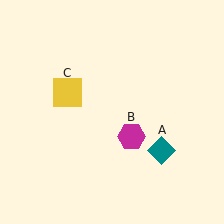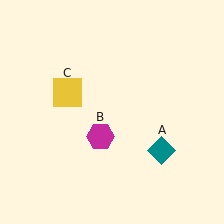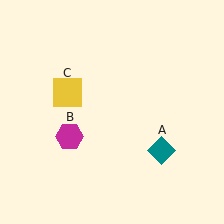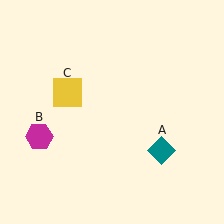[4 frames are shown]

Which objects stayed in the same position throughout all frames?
Teal diamond (object A) and yellow square (object C) remained stationary.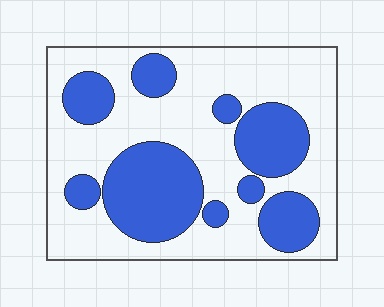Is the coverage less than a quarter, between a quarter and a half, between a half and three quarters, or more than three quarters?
Between a quarter and a half.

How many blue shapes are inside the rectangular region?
9.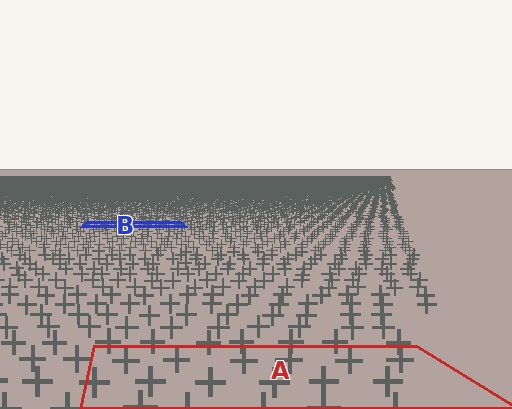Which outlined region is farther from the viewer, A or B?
Region B is farther from the viewer — the texture elements inside it appear smaller and more densely packed.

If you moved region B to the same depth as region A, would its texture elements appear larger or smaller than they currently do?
They would appear larger. At a closer depth, the same texture elements are projected at a bigger on-screen size.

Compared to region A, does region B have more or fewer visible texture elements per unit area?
Region B has more texture elements per unit area — they are packed more densely because it is farther away.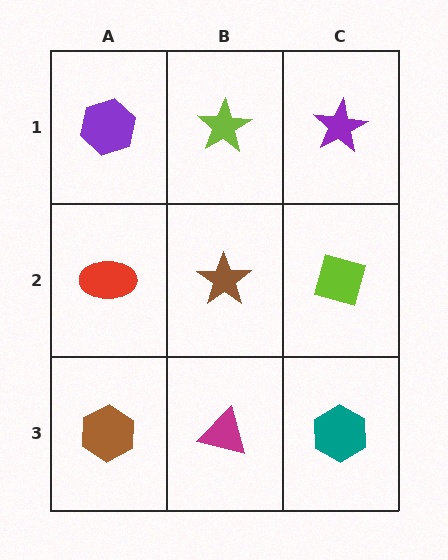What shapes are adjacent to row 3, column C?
A lime diamond (row 2, column C), a magenta triangle (row 3, column B).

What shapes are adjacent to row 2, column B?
A lime star (row 1, column B), a magenta triangle (row 3, column B), a red ellipse (row 2, column A), a lime diamond (row 2, column C).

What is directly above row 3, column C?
A lime diamond.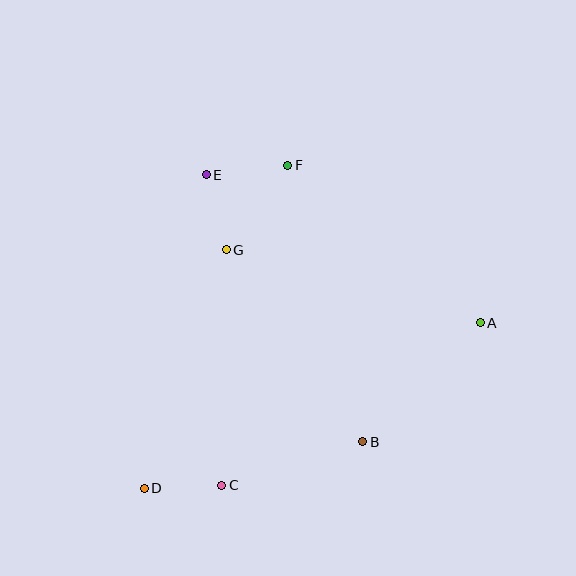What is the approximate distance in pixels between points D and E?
The distance between D and E is approximately 320 pixels.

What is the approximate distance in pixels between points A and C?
The distance between A and C is approximately 305 pixels.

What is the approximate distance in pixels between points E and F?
The distance between E and F is approximately 82 pixels.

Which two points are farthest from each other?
Points A and D are farthest from each other.